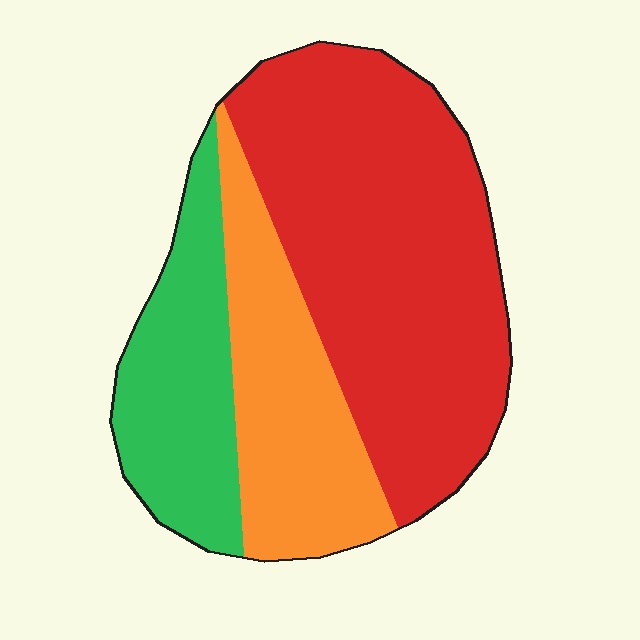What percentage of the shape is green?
Green covers roughly 20% of the shape.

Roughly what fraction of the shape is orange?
Orange covers roughly 25% of the shape.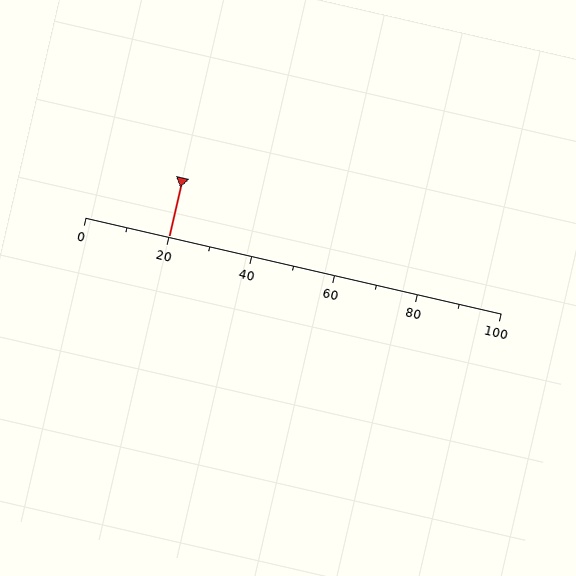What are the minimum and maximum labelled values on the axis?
The axis runs from 0 to 100.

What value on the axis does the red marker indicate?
The marker indicates approximately 20.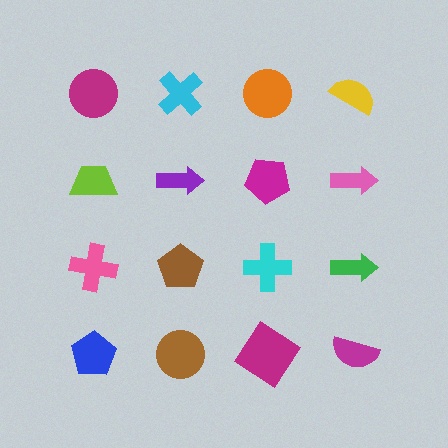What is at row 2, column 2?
A purple arrow.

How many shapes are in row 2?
4 shapes.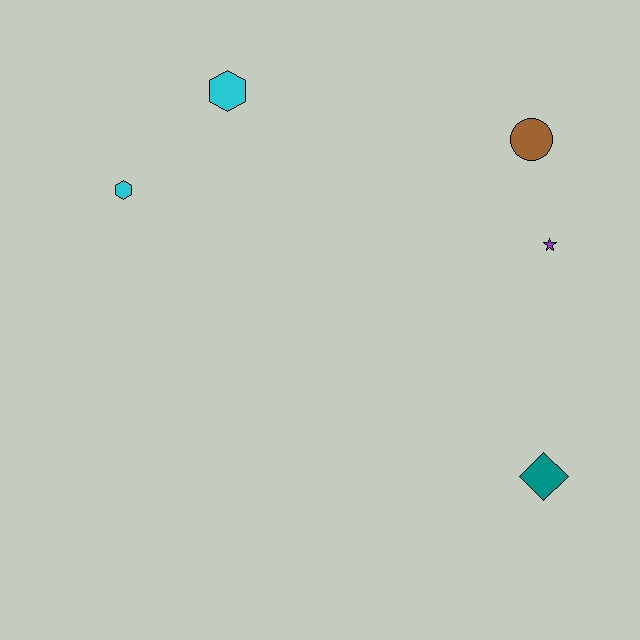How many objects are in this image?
There are 5 objects.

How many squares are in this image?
There are no squares.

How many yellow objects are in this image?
There are no yellow objects.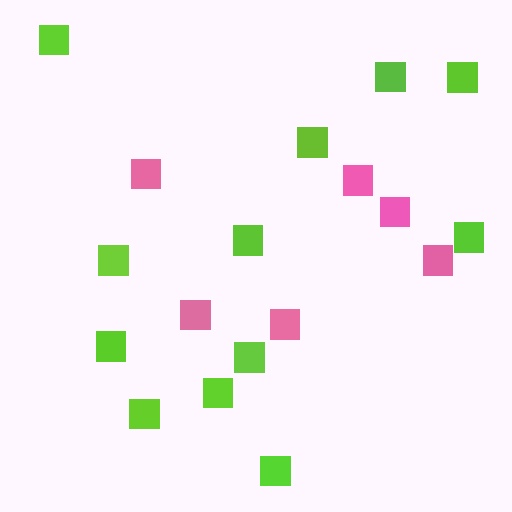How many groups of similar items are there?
There are 2 groups: one group of pink squares (6) and one group of lime squares (12).